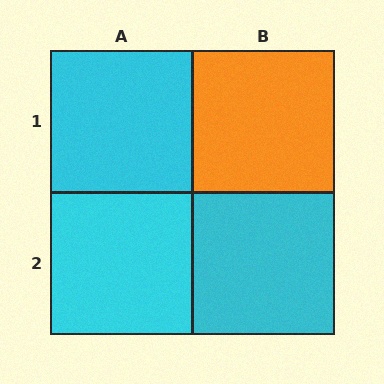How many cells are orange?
1 cell is orange.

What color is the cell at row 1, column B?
Orange.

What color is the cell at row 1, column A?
Cyan.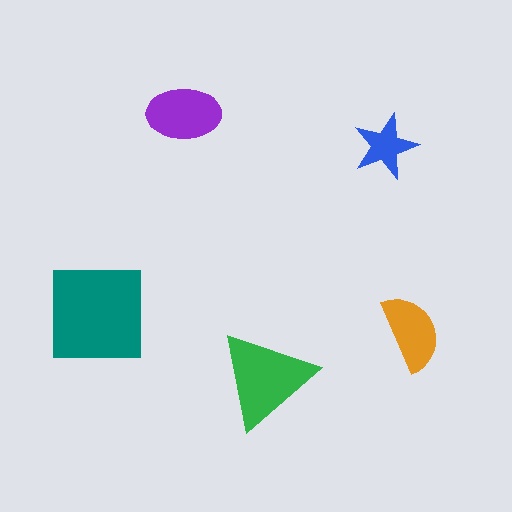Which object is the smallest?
The blue star.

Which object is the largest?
The teal square.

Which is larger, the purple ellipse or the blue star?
The purple ellipse.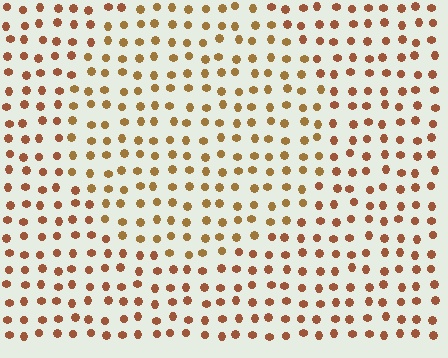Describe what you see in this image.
The image is filled with small brown elements in a uniform arrangement. A circle-shaped region is visible where the elements are tinted to a slightly different hue, forming a subtle color boundary.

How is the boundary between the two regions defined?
The boundary is defined purely by a slight shift in hue (about 21 degrees). Spacing, size, and orientation are identical on both sides.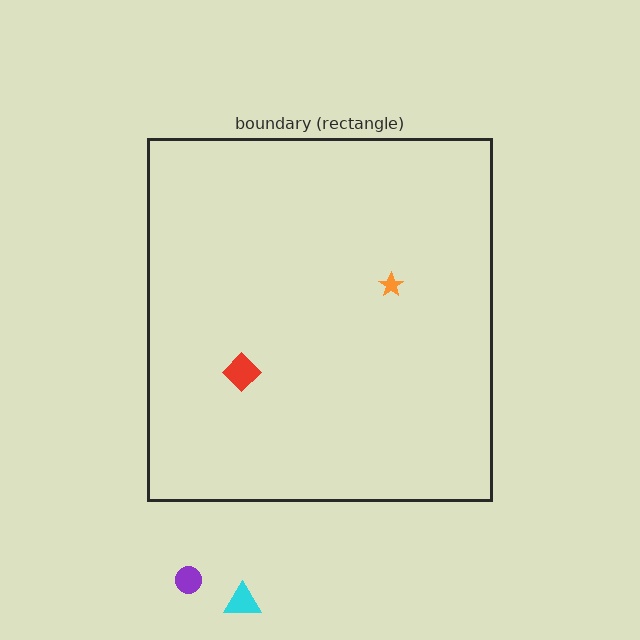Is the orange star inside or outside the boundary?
Inside.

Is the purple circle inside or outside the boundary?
Outside.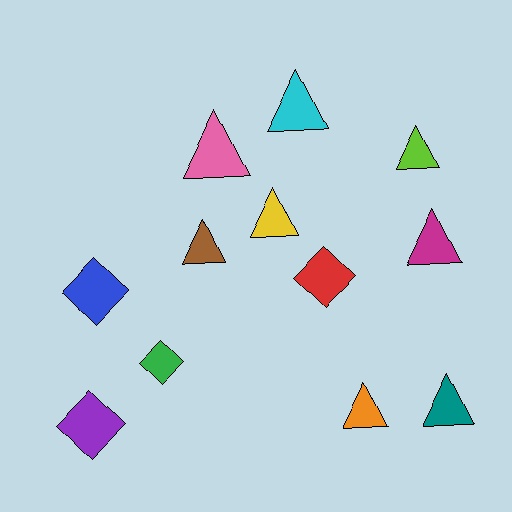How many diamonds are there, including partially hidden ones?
There are 4 diamonds.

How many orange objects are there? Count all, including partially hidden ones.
There is 1 orange object.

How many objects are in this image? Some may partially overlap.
There are 12 objects.